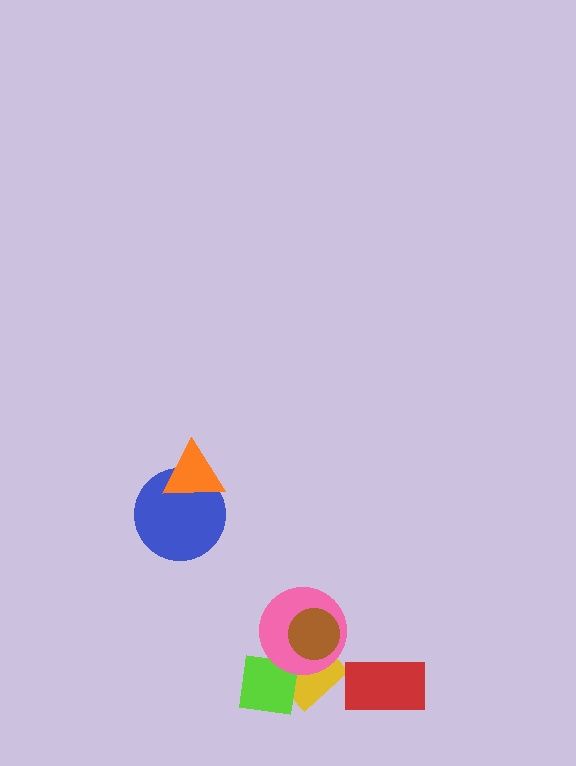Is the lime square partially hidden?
Yes, it is partially covered by another shape.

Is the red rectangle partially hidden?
No, no other shape covers it.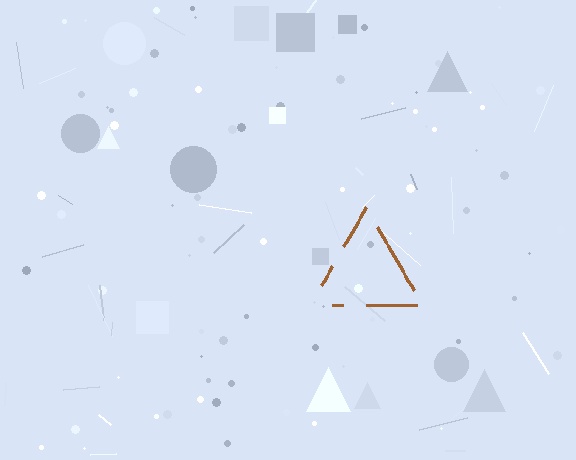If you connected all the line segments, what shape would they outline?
They would outline a triangle.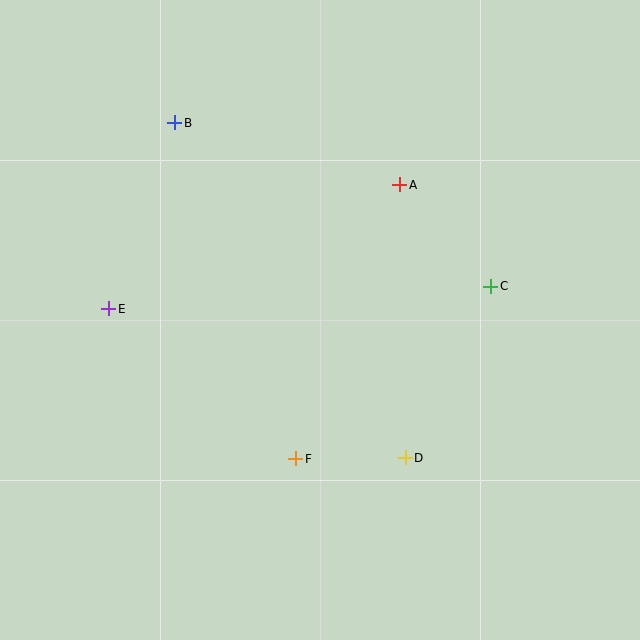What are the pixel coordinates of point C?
Point C is at (491, 286).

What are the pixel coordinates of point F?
Point F is at (296, 459).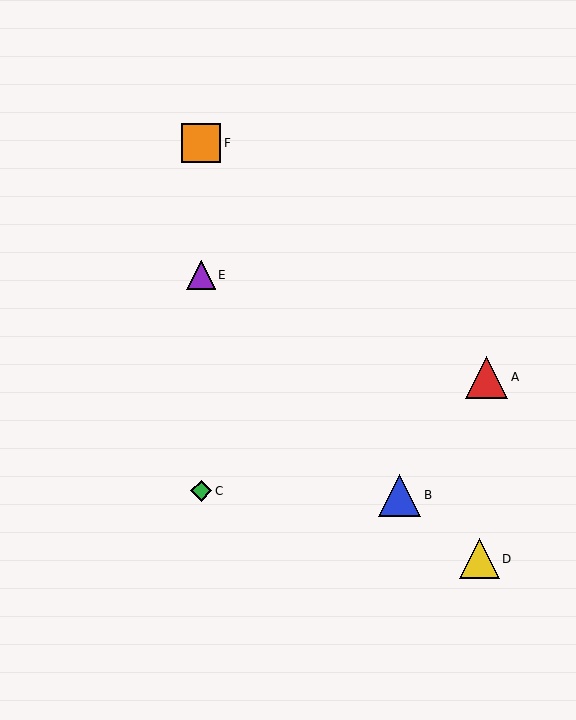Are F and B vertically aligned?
No, F is at x≈201 and B is at x≈400.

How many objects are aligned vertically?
3 objects (C, E, F) are aligned vertically.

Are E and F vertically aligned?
Yes, both are at x≈201.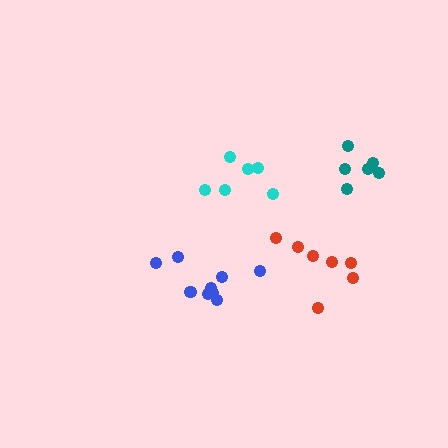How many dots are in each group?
Group 1: 7 dots, Group 2: 6 dots, Group 3: 6 dots, Group 4: 10 dots (29 total).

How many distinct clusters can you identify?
There are 4 distinct clusters.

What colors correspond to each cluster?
The clusters are colored: red, teal, cyan, blue.